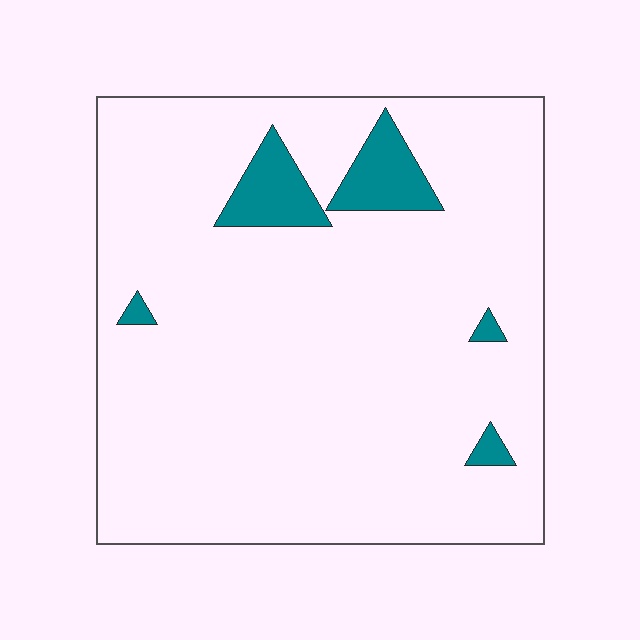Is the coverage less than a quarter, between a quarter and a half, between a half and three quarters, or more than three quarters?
Less than a quarter.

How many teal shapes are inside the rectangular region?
5.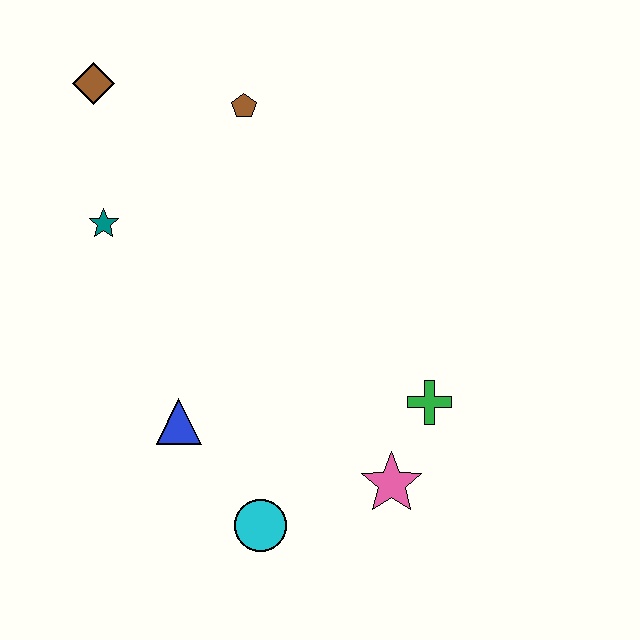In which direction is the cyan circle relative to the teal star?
The cyan circle is below the teal star.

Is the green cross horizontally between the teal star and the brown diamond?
No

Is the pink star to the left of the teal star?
No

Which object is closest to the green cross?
The pink star is closest to the green cross.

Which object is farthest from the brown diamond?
The pink star is farthest from the brown diamond.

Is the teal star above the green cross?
Yes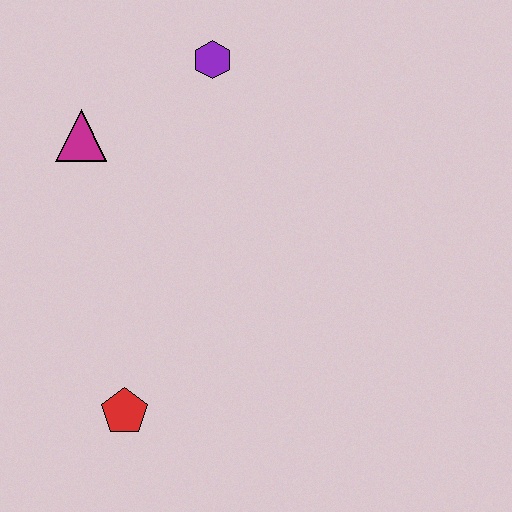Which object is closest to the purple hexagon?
The magenta triangle is closest to the purple hexagon.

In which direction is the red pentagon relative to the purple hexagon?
The red pentagon is below the purple hexagon.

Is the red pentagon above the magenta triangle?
No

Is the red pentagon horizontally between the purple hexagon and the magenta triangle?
Yes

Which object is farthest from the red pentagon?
The purple hexagon is farthest from the red pentagon.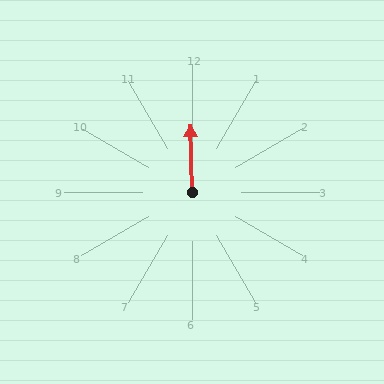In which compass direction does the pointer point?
North.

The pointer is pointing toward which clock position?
Roughly 12 o'clock.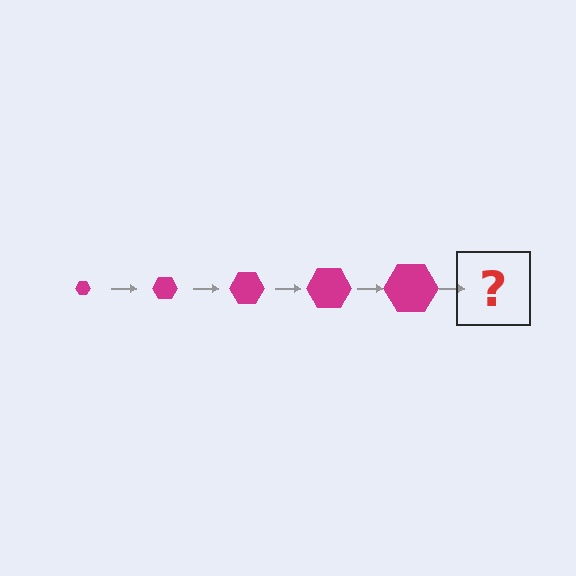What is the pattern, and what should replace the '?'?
The pattern is that the hexagon gets progressively larger each step. The '?' should be a magenta hexagon, larger than the previous one.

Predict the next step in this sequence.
The next step is a magenta hexagon, larger than the previous one.